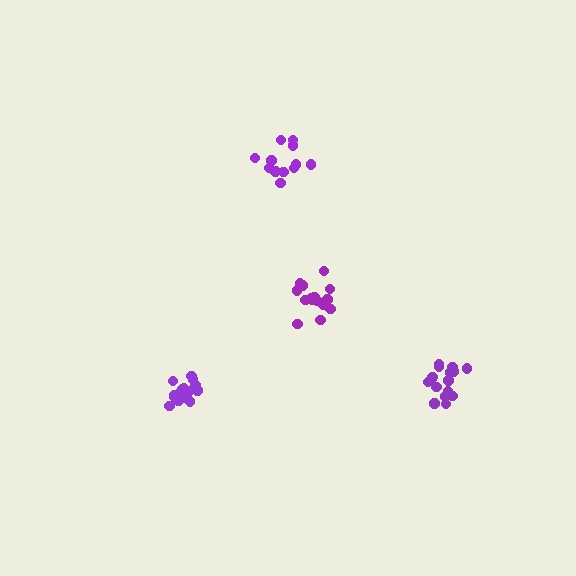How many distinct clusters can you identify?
There are 4 distinct clusters.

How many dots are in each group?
Group 1: 16 dots, Group 2: 12 dots, Group 3: 16 dots, Group 4: 16 dots (60 total).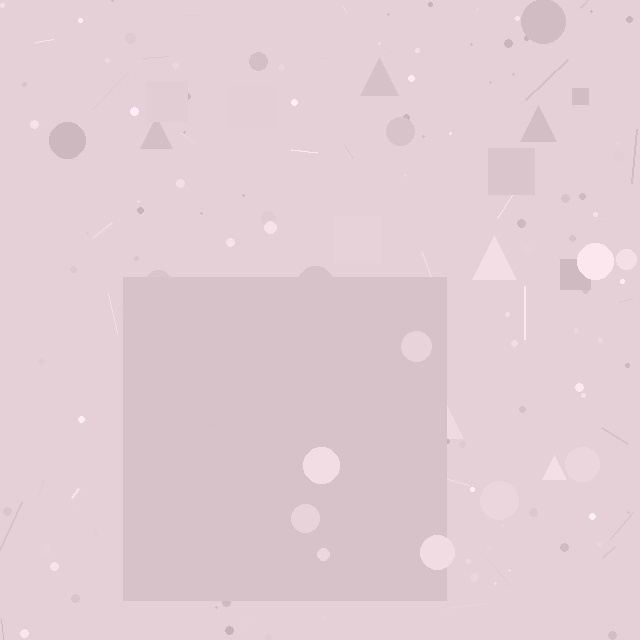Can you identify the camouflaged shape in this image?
The camouflaged shape is a square.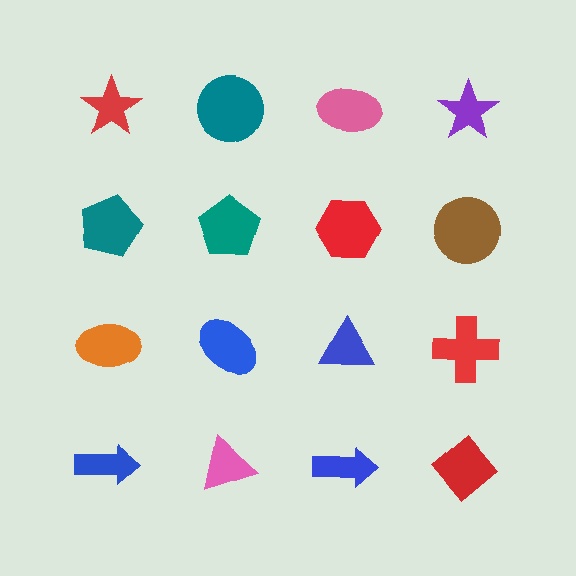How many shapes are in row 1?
4 shapes.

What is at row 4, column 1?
A blue arrow.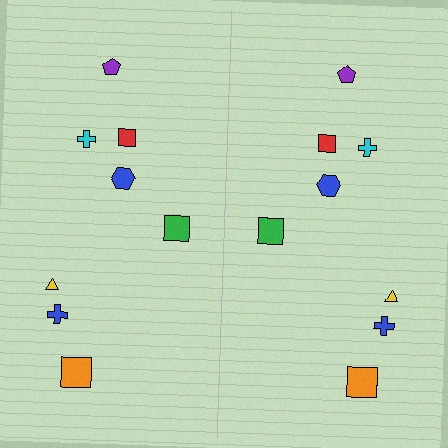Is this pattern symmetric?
Yes, this pattern has bilateral (reflection) symmetry.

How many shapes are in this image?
There are 16 shapes in this image.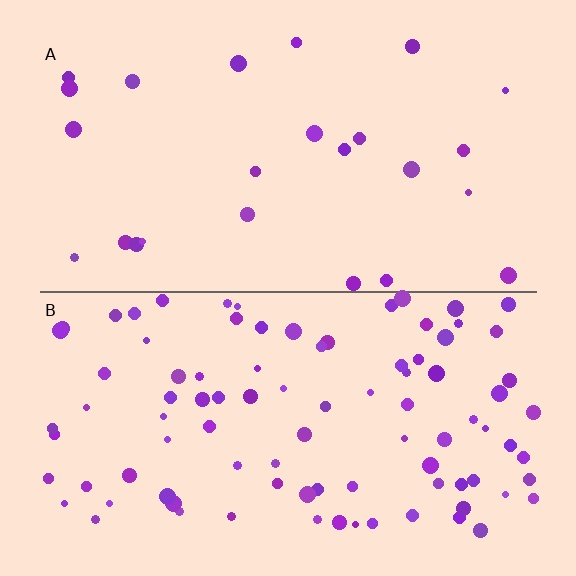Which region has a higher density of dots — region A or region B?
B (the bottom).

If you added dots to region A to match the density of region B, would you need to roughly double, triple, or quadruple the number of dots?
Approximately quadruple.